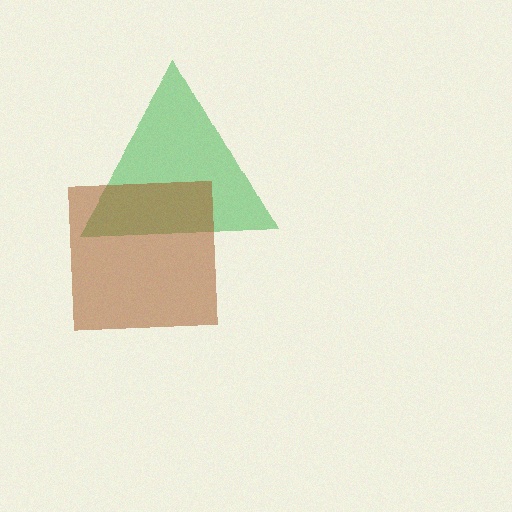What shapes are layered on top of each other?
The layered shapes are: a green triangle, a brown square.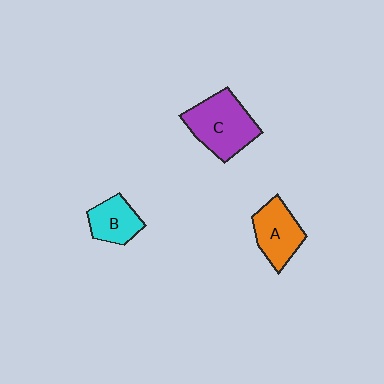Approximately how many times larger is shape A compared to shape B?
Approximately 1.2 times.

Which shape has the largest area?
Shape C (purple).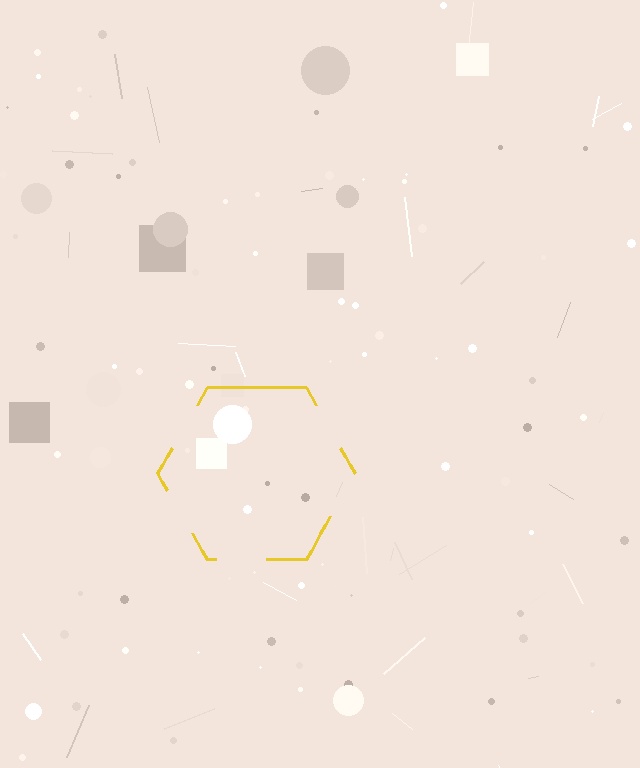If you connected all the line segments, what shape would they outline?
They would outline a hexagon.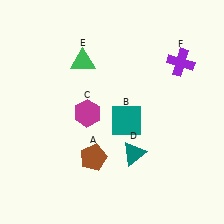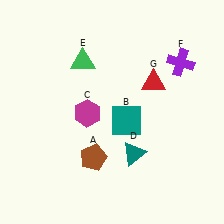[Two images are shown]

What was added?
A red triangle (G) was added in Image 2.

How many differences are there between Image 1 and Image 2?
There is 1 difference between the two images.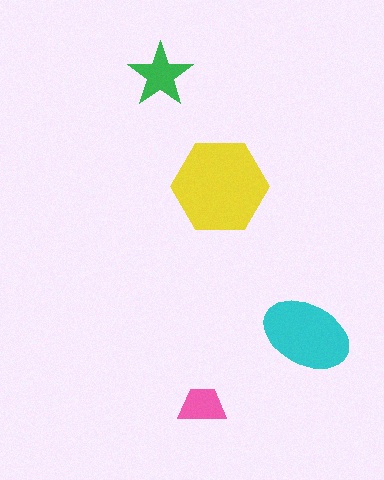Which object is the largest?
The yellow hexagon.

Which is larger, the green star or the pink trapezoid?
The green star.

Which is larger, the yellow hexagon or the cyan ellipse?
The yellow hexagon.